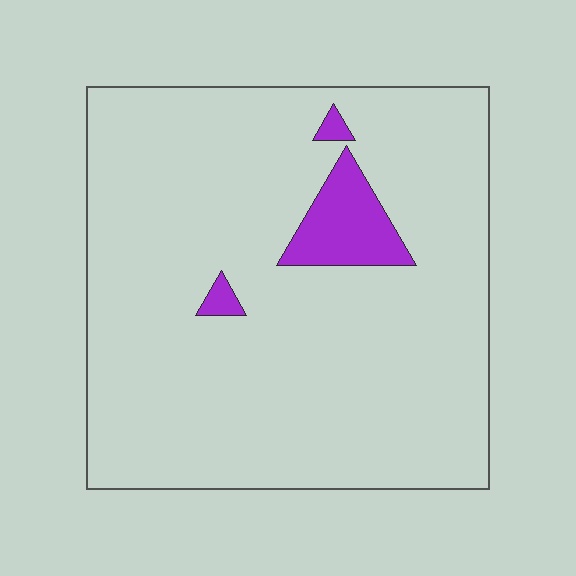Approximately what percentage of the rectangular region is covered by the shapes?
Approximately 5%.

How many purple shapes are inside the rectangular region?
3.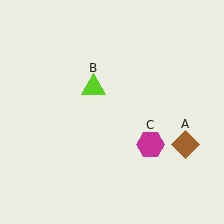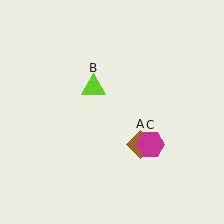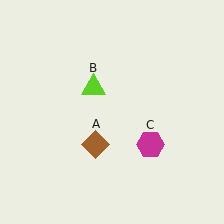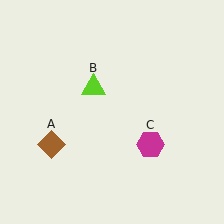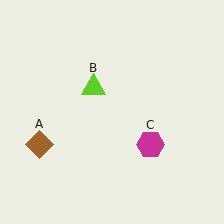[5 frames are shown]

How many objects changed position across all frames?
1 object changed position: brown diamond (object A).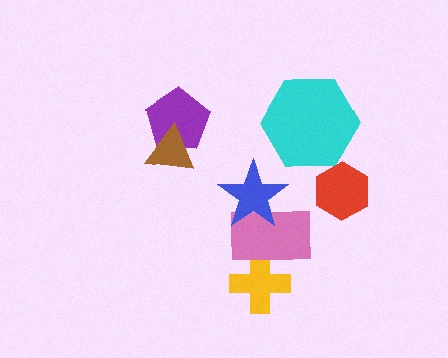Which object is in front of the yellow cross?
The pink rectangle is in front of the yellow cross.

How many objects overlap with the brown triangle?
1 object overlaps with the brown triangle.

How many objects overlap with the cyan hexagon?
0 objects overlap with the cyan hexagon.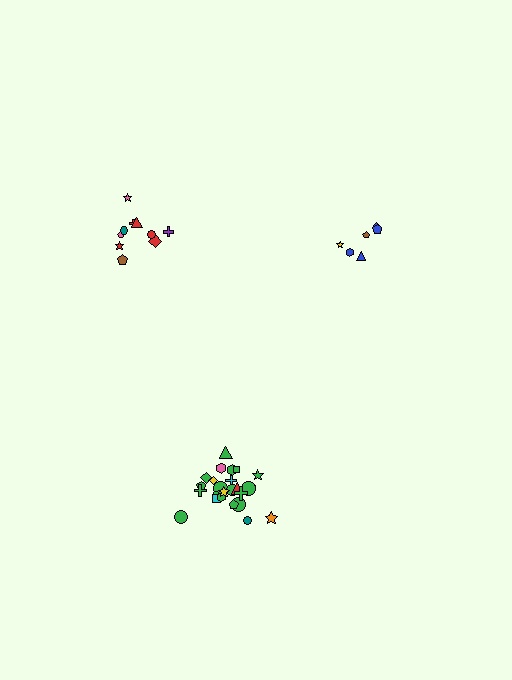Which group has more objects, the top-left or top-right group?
The top-left group.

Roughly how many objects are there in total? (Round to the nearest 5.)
Roughly 40 objects in total.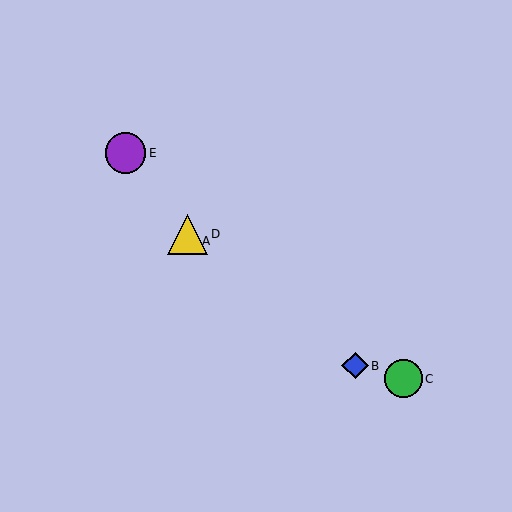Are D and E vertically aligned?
No, D is at x≈187 and E is at x≈125.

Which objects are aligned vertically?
Objects A, D are aligned vertically.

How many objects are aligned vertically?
2 objects (A, D) are aligned vertically.